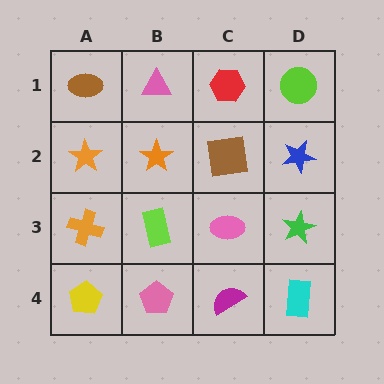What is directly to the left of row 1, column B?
A brown ellipse.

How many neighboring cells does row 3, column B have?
4.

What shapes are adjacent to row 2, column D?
A lime circle (row 1, column D), a green star (row 3, column D), a brown square (row 2, column C).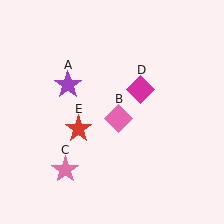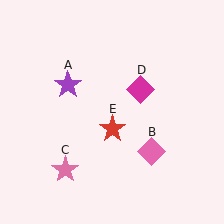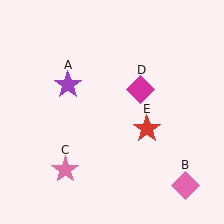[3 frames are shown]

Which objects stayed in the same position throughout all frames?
Purple star (object A) and pink star (object C) and magenta diamond (object D) remained stationary.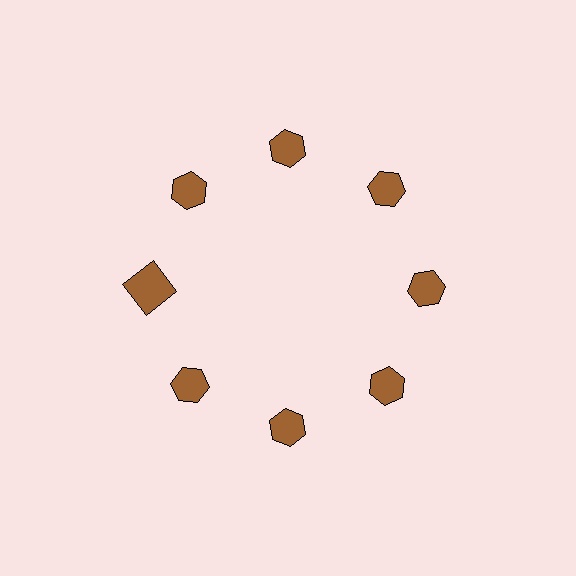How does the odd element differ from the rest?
It has a different shape: square instead of hexagon.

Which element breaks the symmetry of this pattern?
The brown square at roughly the 9 o'clock position breaks the symmetry. All other shapes are brown hexagons.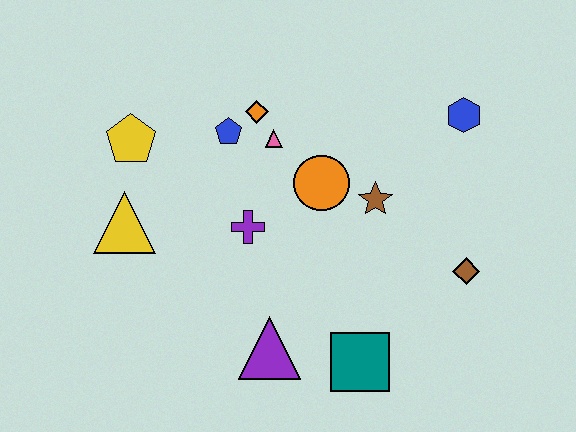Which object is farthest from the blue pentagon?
The brown diamond is farthest from the blue pentagon.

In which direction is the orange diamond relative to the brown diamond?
The orange diamond is to the left of the brown diamond.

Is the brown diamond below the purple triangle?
No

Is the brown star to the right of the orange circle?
Yes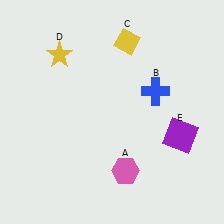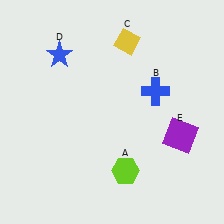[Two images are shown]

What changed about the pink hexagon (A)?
In Image 1, A is pink. In Image 2, it changed to lime.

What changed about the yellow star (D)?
In Image 1, D is yellow. In Image 2, it changed to blue.